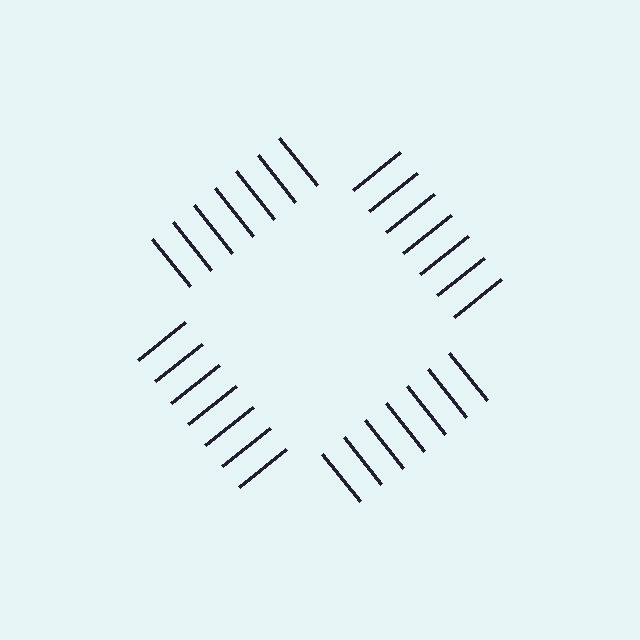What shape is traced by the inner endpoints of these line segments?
An illusory square — the line segments terminate on its edges but no continuous stroke is drawn.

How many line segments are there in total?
28 — 7 along each of the 4 edges.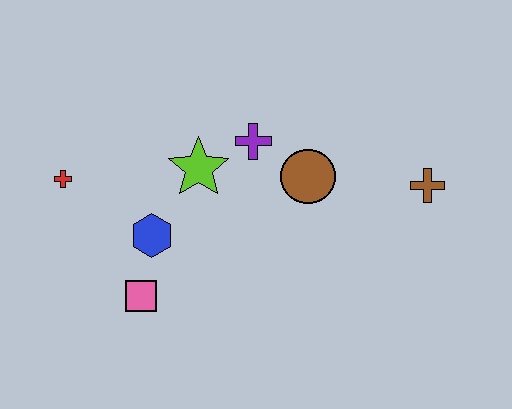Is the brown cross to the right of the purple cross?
Yes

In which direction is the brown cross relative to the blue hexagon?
The brown cross is to the right of the blue hexagon.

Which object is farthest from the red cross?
The brown cross is farthest from the red cross.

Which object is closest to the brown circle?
The purple cross is closest to the brown circle.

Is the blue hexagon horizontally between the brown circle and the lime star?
No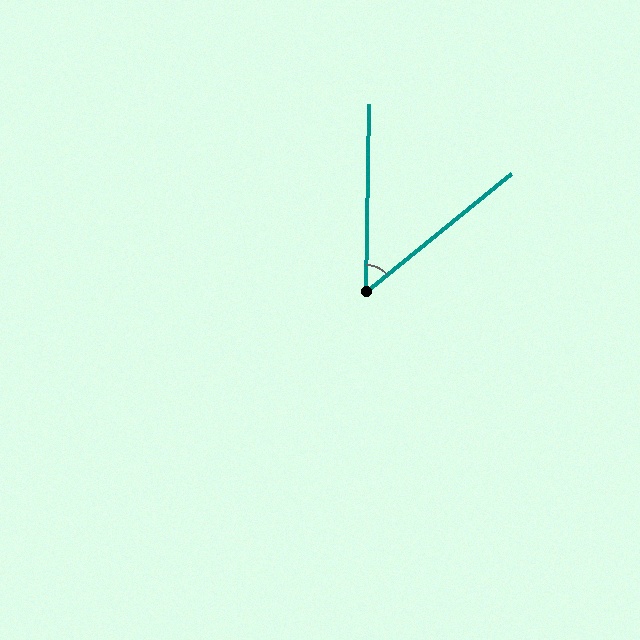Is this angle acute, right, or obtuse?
It is acute.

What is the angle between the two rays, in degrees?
Approximately 50 degrees.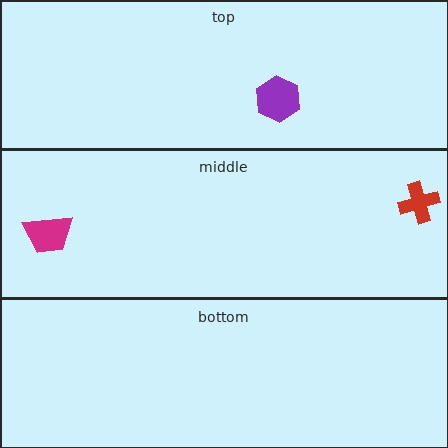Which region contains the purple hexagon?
The top region.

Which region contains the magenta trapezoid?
The middle region.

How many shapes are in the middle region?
2.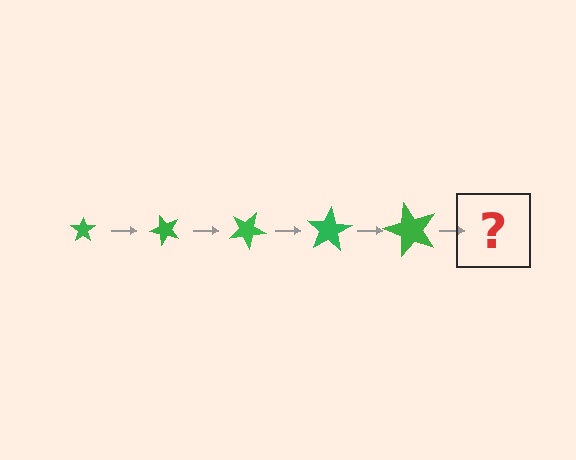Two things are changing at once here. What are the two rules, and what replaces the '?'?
The two rules are that the star grows larger each step and it rotates 50 degrees each step. The '?' should be a star, larger than the previous one and rotated 250 degrees from the start.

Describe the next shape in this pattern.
It should be a star, larger than the previous one and rotated 250 degrees from the start.